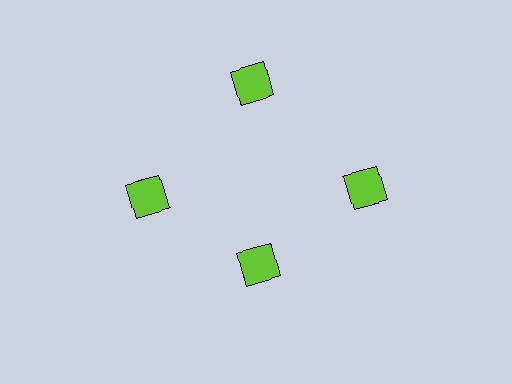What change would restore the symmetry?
The symmetry would be restored by moving it outward, back onto the ring so that all 4 squares sit at equal angles and equal distance from the center.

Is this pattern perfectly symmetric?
No. The 4 lime squares are arranged in a ring, but one element near the 6 o'clock position is pulled inward toward the center, breaking the 4-fold rotational symmetry.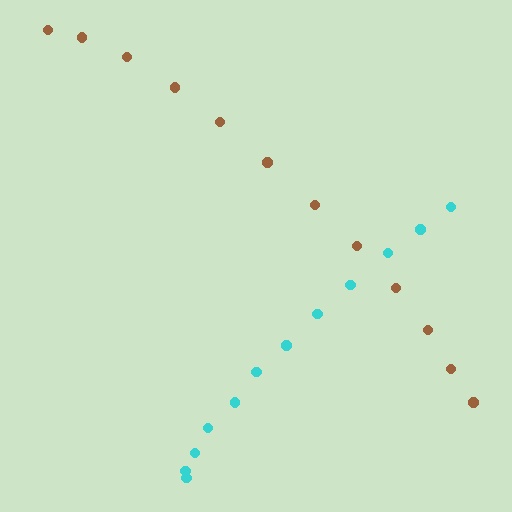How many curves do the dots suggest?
There are 2 distinct paths.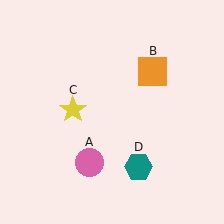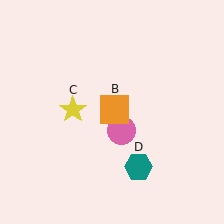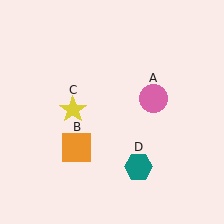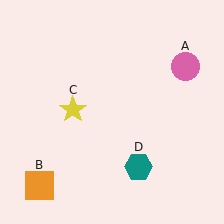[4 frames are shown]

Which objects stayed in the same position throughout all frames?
Yellow star (object C) and teal hexagon (object D) remained stationary.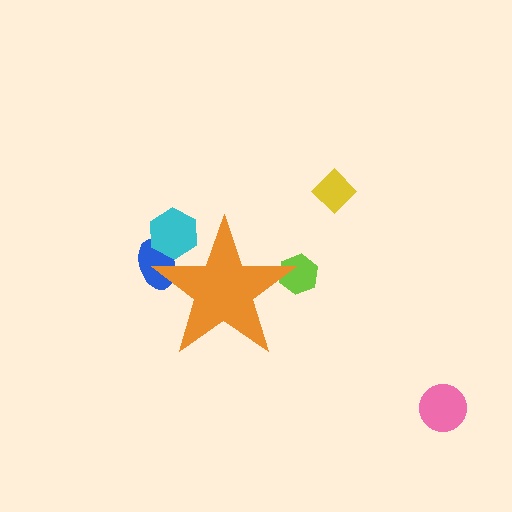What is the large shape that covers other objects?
An orange star.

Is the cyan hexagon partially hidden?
Yes, the cyan hexagon is partially hidden behind the orange star.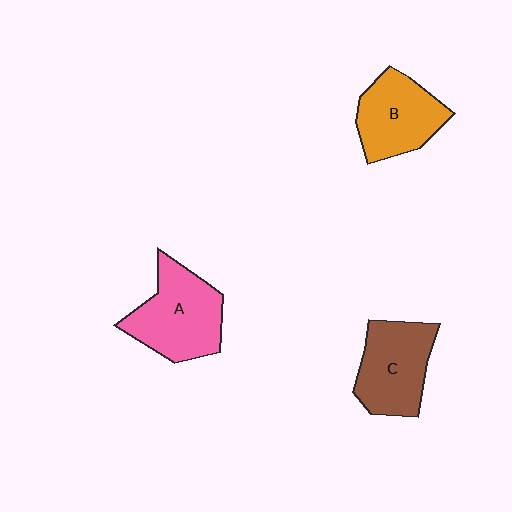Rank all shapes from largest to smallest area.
From largest to smallest: A (pink), C (brown), B (orange).